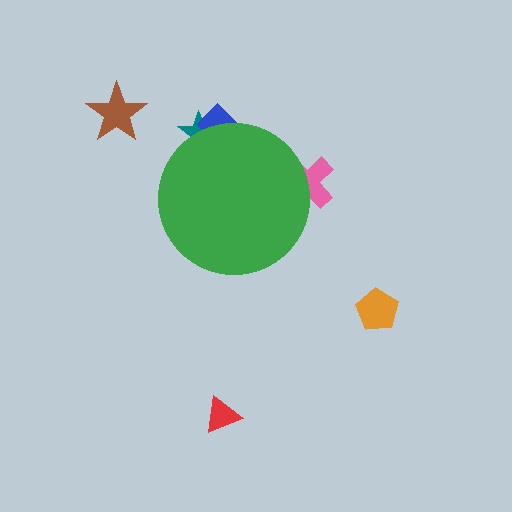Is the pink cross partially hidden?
Yes, the pink cross is partially hidden behind the green circle.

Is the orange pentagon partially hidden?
No, the orange pentagon is fully visible.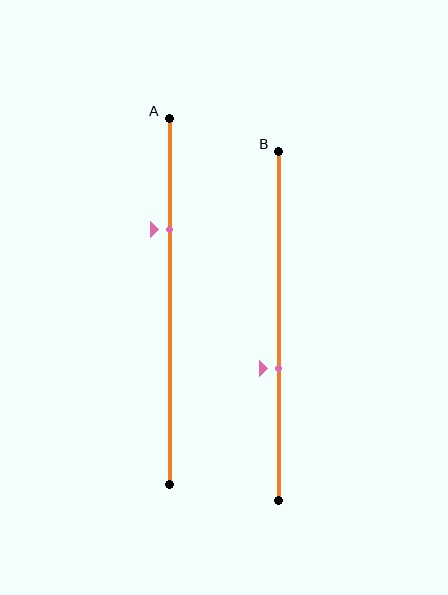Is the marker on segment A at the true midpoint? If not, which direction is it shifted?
No, the marker on segment A is shifted upward by about 20% of the segment length.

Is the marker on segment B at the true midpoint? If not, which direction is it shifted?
No, the marker on segment B is shifted downward by about 12% of the segment length.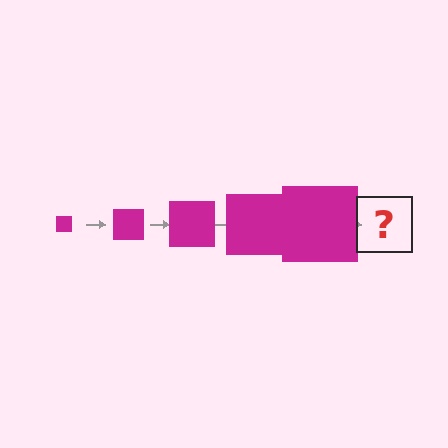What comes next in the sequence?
The next element should be a magenta square, larger than the previous one.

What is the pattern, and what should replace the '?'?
The pattern is that the square gets progressively larger each step. The '?' should be a magenta square, larger than the previous one.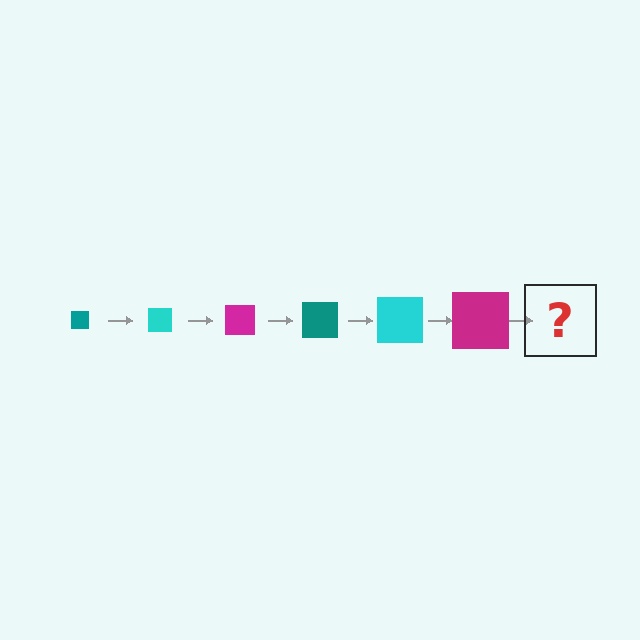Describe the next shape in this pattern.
It should be a teal square, larger than the previous one.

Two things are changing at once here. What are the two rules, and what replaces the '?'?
The two rules are that the square grows larger each step and the color cycles through teal, cyan, and magenta. The '?' should be a teal square, larger than the previous one.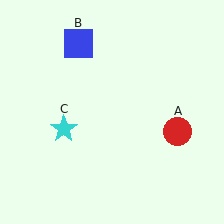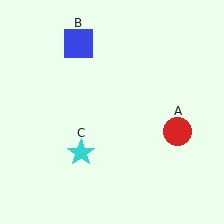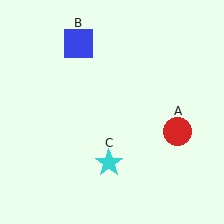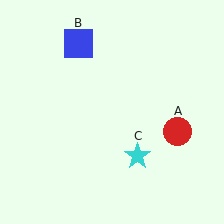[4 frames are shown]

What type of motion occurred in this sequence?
The cyan star (object C) rotated counterclockwise around the center of the scene.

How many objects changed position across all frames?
1 object changed position: cyan star (object C).